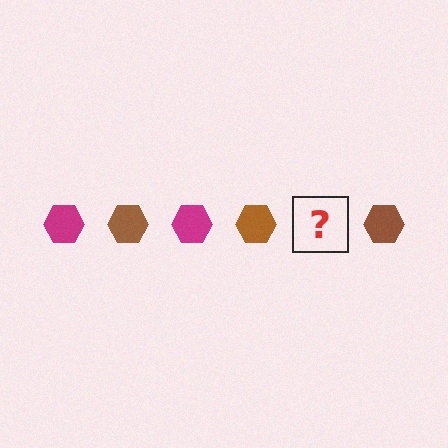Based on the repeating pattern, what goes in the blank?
The blank should be a magenta hexagon.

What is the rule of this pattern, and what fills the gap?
The rule is that the pattern cycles through magenta, brown hexagons. The gap should be filled with a magenta hexagon.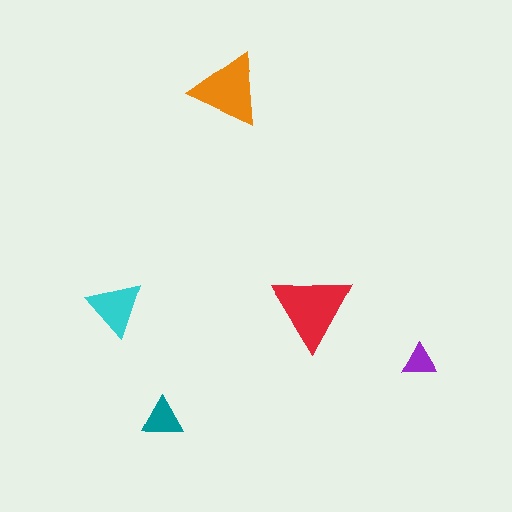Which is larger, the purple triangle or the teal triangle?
The teal one.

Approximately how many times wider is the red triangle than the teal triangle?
About 2 times wider.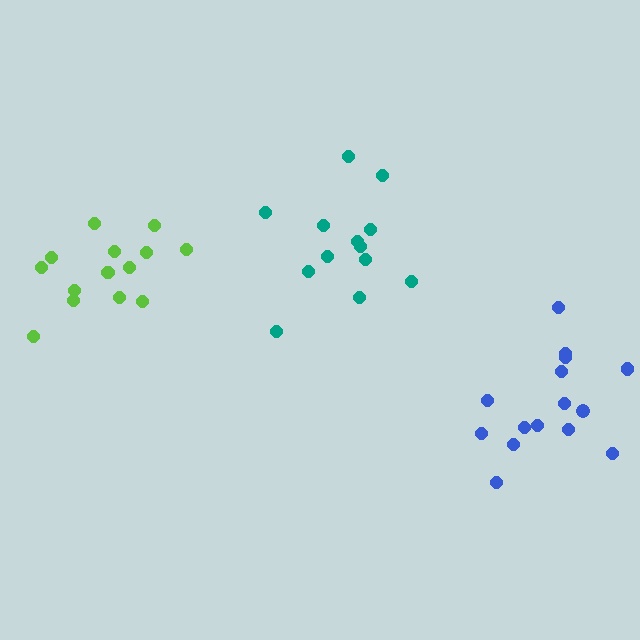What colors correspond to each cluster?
The clusters are colored: lime, blue, teal.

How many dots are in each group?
Group 1: 14 dots, Group 2: 15 dots, Group 3: 13 dots (42 total).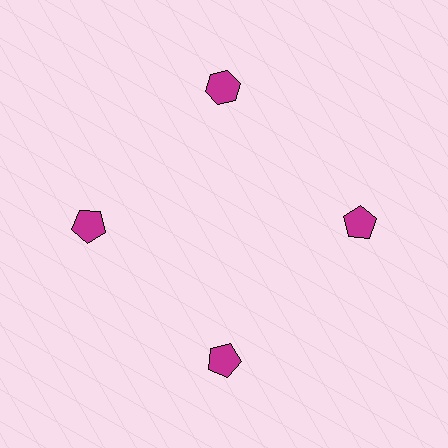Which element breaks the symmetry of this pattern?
The magenta hexagon at roughly the 12 o'clock position breaks the symmetry. All other shapes are magenta pentagons.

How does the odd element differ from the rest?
It has a different shape: hexagon instead of pentagon.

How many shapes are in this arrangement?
There are 4 shapes arranged in a ring pattern.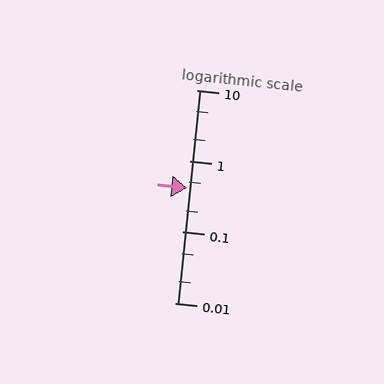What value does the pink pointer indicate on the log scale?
The pointer indicates approximately 0.42.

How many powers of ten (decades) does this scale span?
The scale spans 3 decades, from 0.01 to 10.